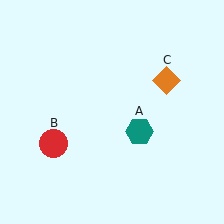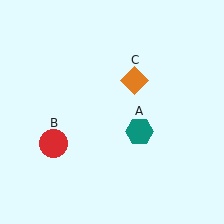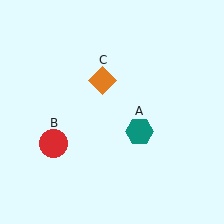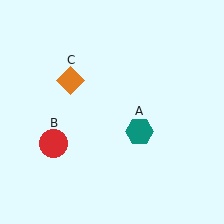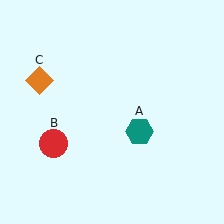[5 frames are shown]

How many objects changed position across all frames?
1 object changed position: orange diamond (object C).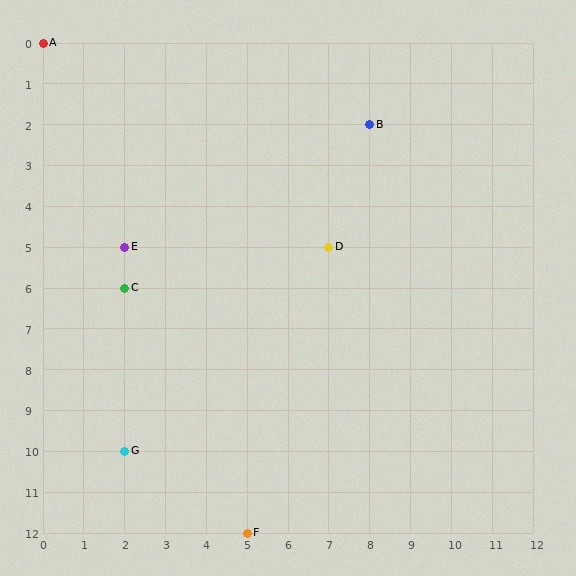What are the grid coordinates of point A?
Point A is at grid coordinates (0, 0).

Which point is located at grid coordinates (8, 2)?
Point B is at (8, 2).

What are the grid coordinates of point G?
Point G is at grid coordinates (2, 10).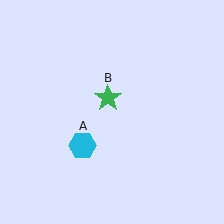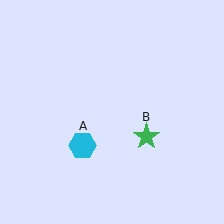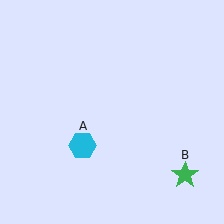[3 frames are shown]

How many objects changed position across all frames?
1 object changed position: green star (object B).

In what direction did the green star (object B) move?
The green star (object B) moved down and to the right.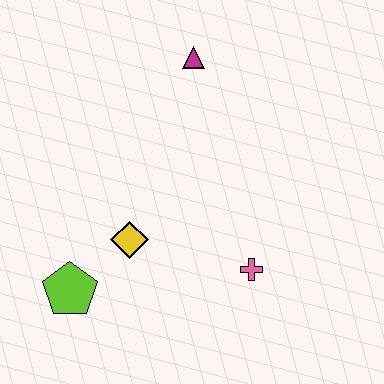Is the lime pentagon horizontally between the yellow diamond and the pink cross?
No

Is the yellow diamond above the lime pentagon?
Yes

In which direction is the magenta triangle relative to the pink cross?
The magenta triangle is above the pink cross.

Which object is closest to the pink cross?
The yellow diamond is closest to the pink cross.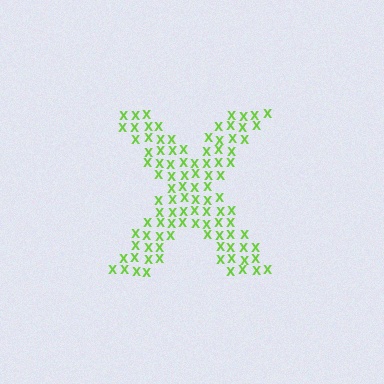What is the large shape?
The large shape is the letter X.